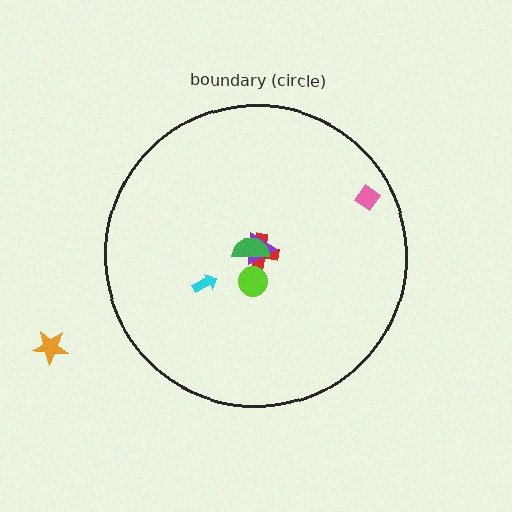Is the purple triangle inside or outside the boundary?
Inside.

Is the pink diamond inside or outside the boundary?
Inside.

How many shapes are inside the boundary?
6 inside, 1 outside.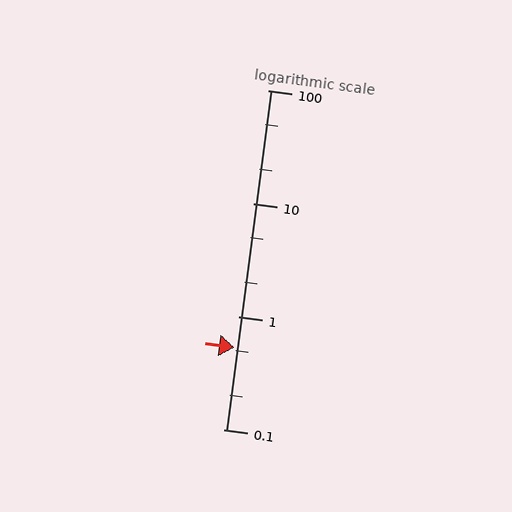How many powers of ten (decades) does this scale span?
The scale spans 3 decades, from 0.1 to 100.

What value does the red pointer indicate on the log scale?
The pointer indicates approximately 0.53.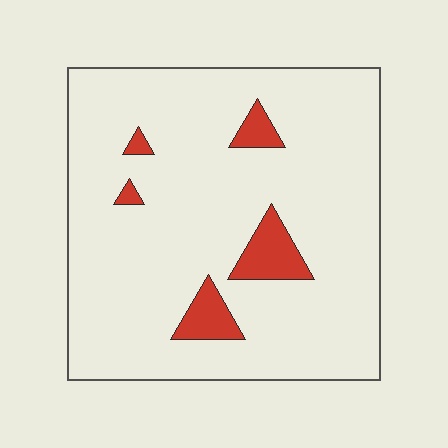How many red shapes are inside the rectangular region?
5.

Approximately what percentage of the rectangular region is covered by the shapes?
Approximately 10%.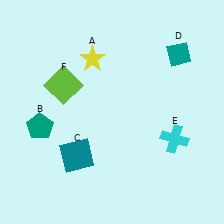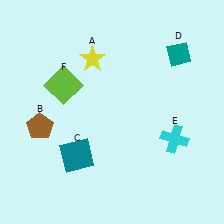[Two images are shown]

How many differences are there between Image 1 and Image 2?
There is 1 difference between the two images.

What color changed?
The pentagon (B) changed from teal in Image 1 to brown in Image 2.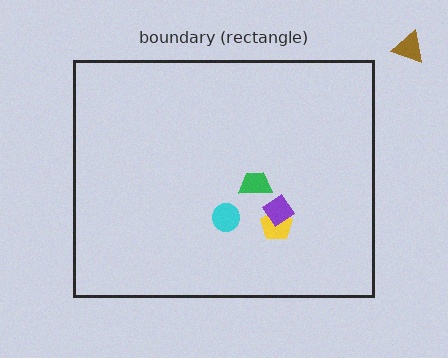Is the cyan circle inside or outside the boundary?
Inside.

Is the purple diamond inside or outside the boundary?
Inside.